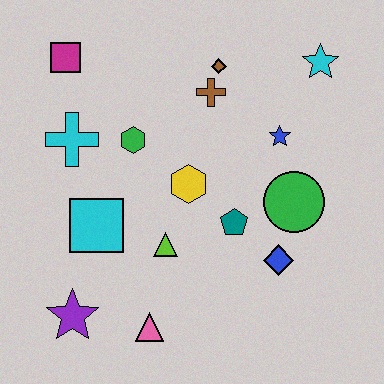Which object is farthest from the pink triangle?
The cyan star is farthest from the pink triangle.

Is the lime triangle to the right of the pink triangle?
Yes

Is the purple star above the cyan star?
No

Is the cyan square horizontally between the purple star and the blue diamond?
Yes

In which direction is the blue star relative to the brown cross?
The blue star is to the right of the brown cross.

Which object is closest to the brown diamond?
The brown cross is closest to the brown diamond.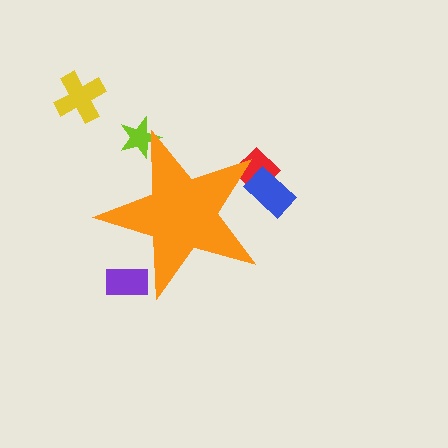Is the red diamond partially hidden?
Yes, the red diamond is partially hidden behind the orange star.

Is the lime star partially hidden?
Yes, the lime star is partially hidden behind the orange star.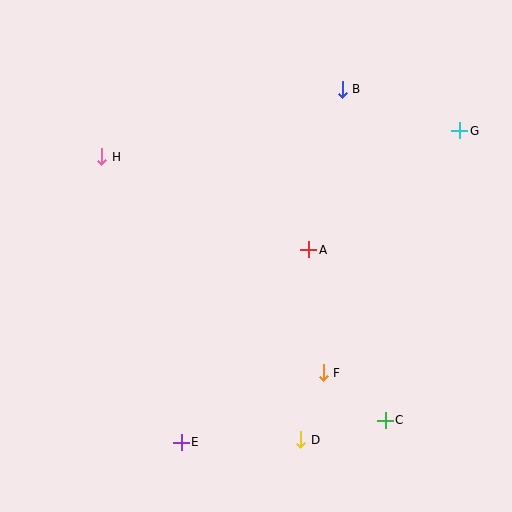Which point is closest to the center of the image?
Point A at (309, 250) is closest to the center.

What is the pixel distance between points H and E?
The distance between H and E is 296 pixels.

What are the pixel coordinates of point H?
Point H is at (102, 157).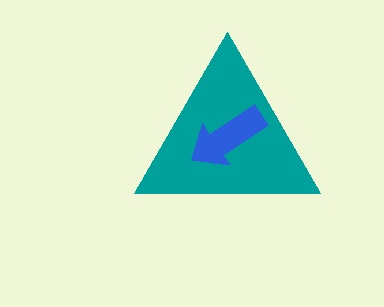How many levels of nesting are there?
2.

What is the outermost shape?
The teal triangle.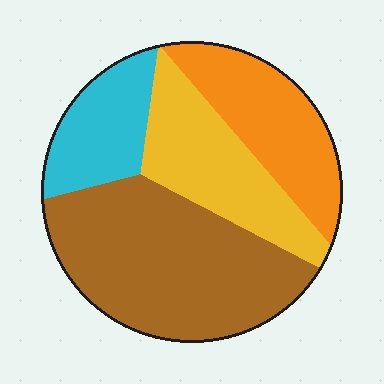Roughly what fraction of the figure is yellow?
Yellow takes up about one fifth (1/5) of the figure.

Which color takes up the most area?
Brown, at roughly 40%.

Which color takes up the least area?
Cyan, at roughly 15%.